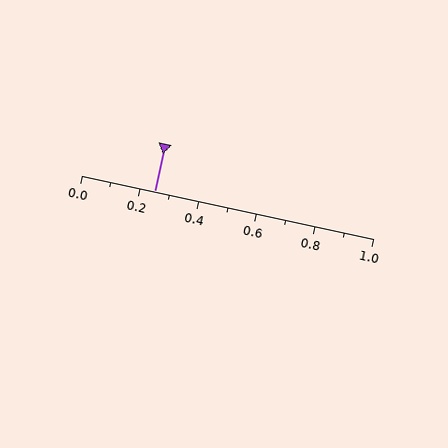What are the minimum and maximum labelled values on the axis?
The axis runs from 0.0 to 1.0.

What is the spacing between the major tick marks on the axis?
The major ticks are spaced 0.2 apart.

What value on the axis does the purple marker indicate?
The marker indicates approximately 0.25.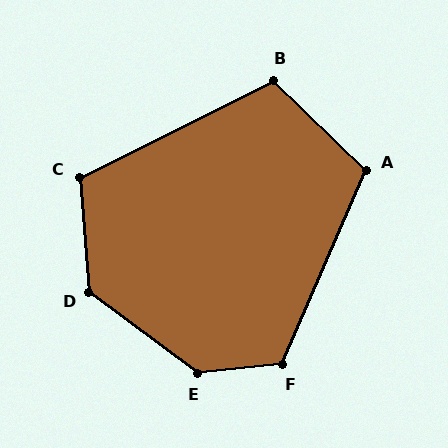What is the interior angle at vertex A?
Approximately 111 degrees (obtuse).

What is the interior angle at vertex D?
Approximately 131 degrees (obtuse).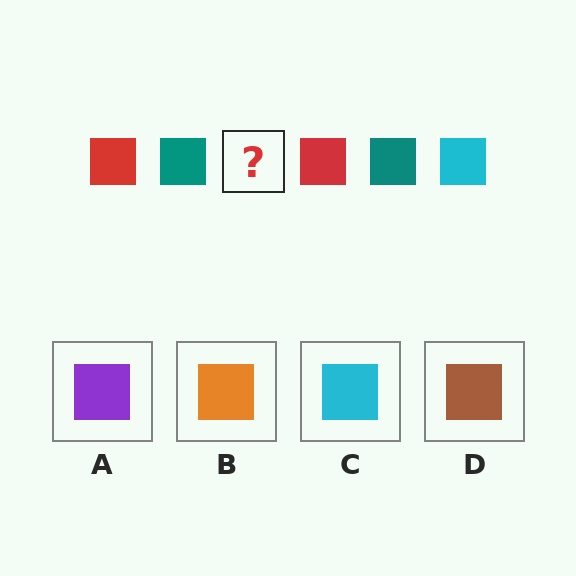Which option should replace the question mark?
Option C.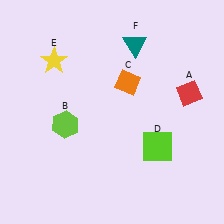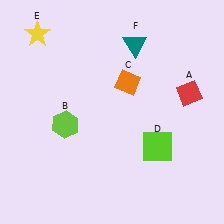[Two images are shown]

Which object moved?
The yellow star (E) moved up.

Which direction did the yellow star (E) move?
The yellow star (E) moved up.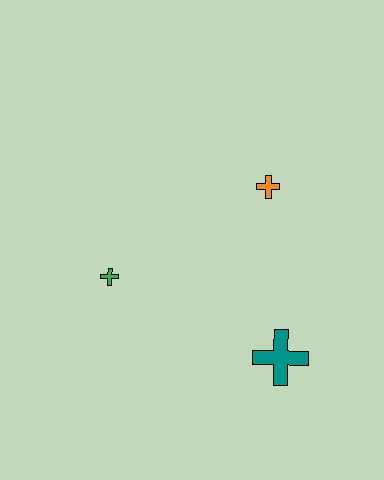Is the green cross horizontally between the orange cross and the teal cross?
No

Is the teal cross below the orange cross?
Yes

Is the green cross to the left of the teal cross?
Yes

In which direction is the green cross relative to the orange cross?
The green cross is to the left of the orange cross.